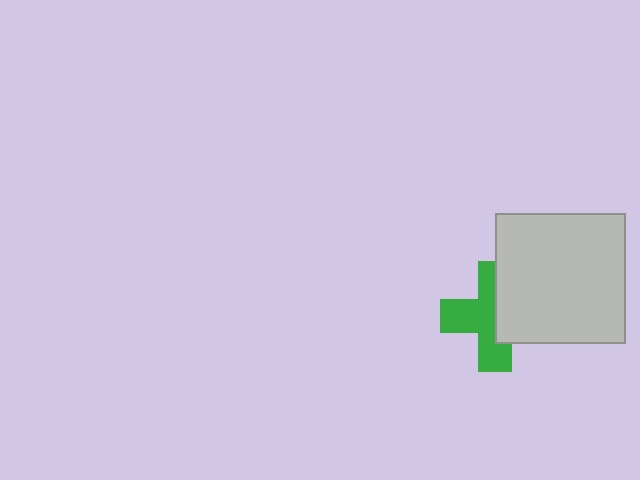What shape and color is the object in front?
The object in front is a light gray square.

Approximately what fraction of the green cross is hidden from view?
Roughly 41% of the green cross is hidden behind the light gray square.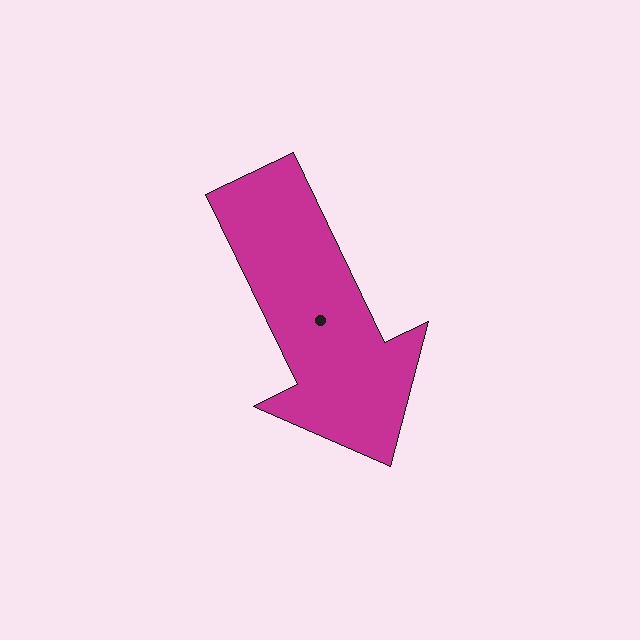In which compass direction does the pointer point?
Southeast.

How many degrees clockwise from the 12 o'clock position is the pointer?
Approximately 154 degrees.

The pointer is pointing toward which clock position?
Roughly 5 o'clock.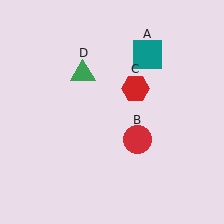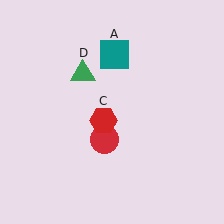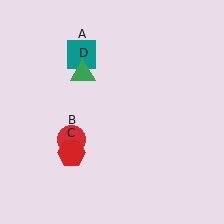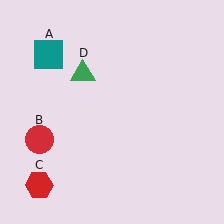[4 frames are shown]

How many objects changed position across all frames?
3 objects changed position: teal square (object A), red circle (object B), red hexagon (object C).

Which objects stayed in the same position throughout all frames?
Green triangle (object D) remained stationary.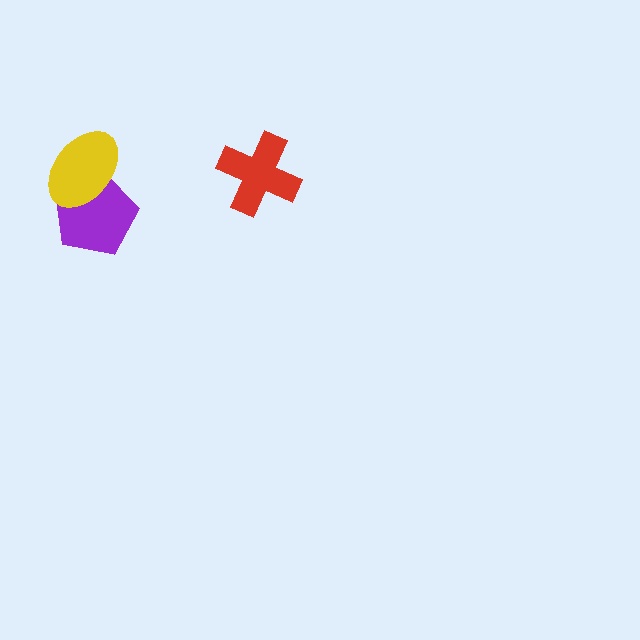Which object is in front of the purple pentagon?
The yellow ellipse is in front of the purple pentagon.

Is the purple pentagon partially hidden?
Yes, it is partially covered by another shape.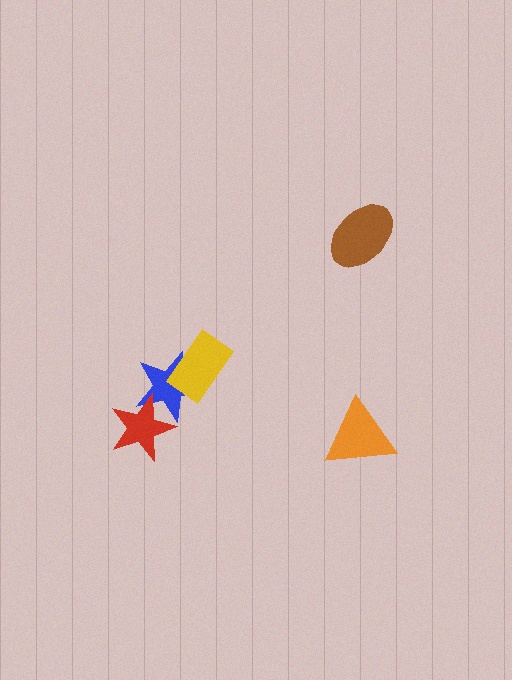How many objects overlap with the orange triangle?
0 objects overlap with the orange triangle.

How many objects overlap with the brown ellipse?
0 objects overlap with the brown ellipse.